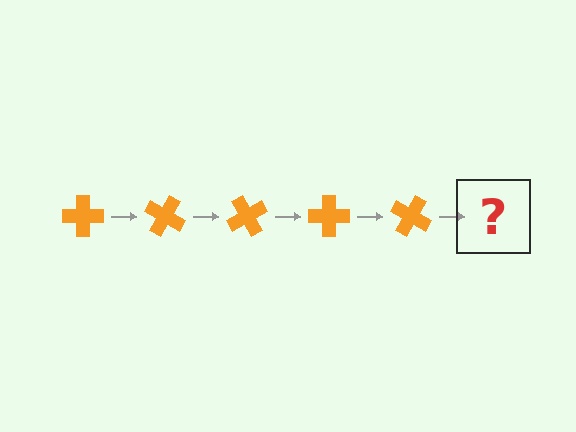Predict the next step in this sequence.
The next step is an orange cross rotated 150 degrees.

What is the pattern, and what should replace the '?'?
The pattern is that the cross rotates 30 degrees each step. The '?' should be an orange cross rotated 150 degrees.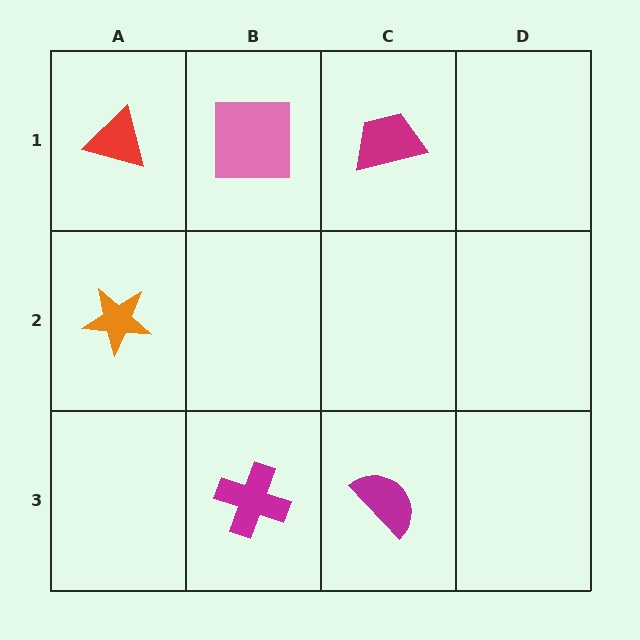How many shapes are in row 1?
3 shapes.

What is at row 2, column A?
An orange star.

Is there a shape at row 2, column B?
No, that cell is empty.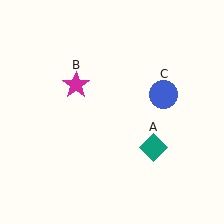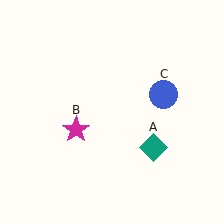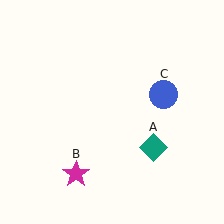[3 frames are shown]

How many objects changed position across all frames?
1 object changed position: magenta star (object B).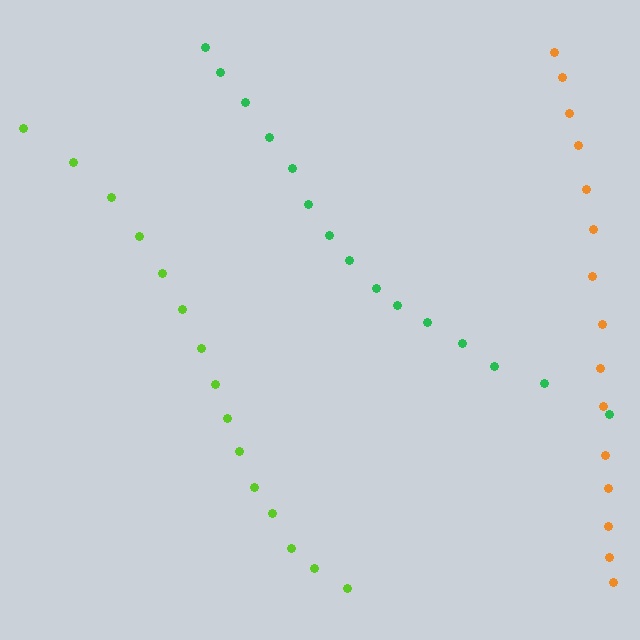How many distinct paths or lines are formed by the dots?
There are 3 distinct paths.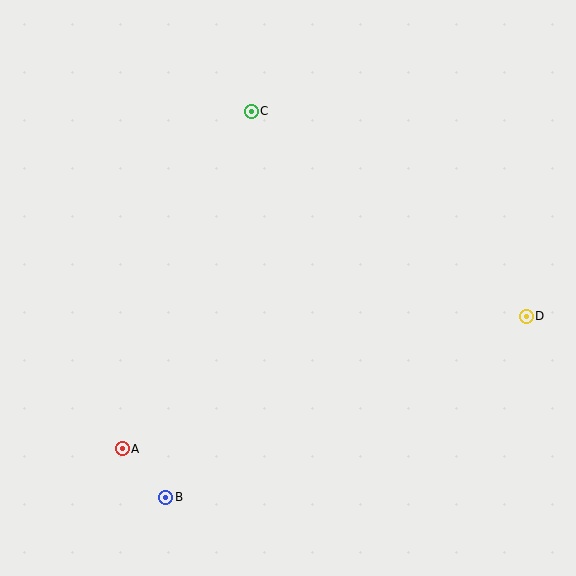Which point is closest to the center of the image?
Point C at (251, 111) is closest to the center.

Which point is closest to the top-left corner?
Point C is closest to the top-left corner.